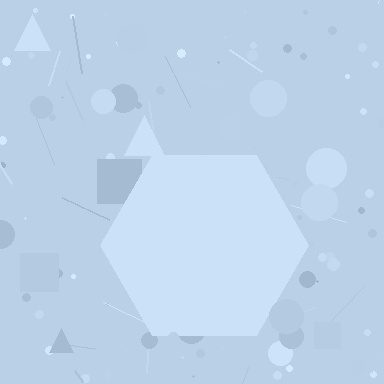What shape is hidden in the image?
A hexagon is hidden in the image.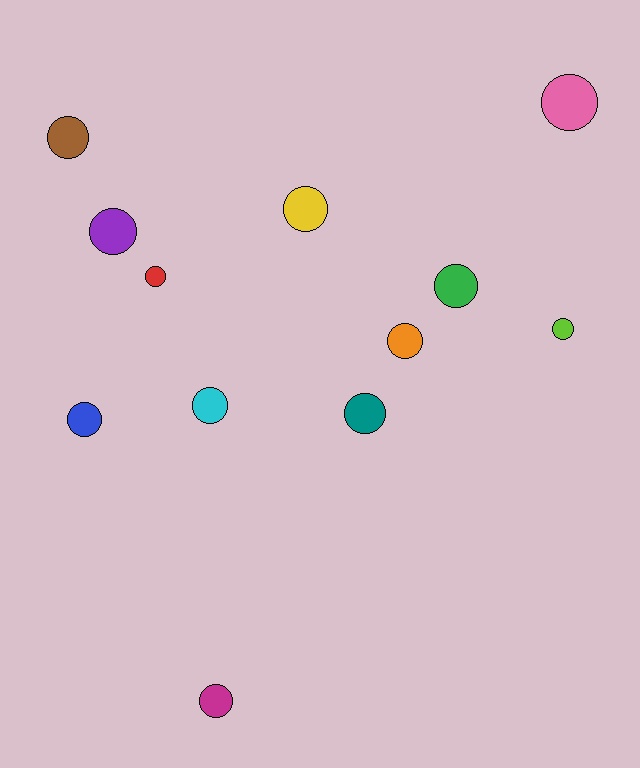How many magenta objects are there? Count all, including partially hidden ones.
There is 1 magenta object.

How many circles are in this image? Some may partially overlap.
There are 12 circles.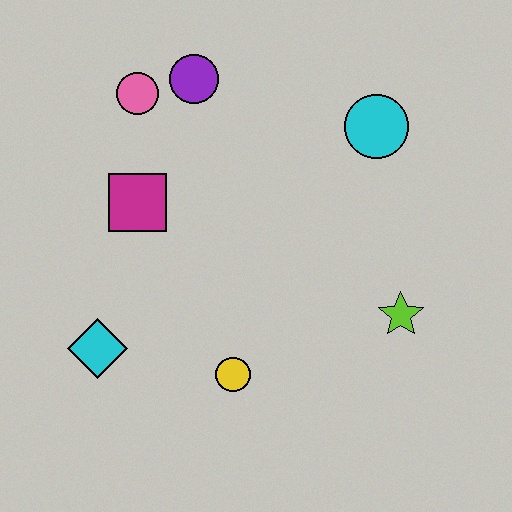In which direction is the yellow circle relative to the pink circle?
The yellow circle is below the pink circle.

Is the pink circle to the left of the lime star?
Yes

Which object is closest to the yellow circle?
The cyan diamond is closest to the yellow circle.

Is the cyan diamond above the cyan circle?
No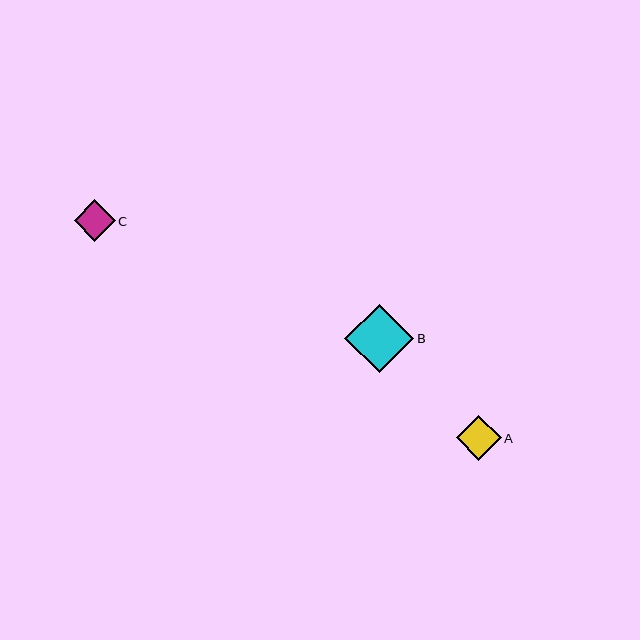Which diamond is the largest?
Diamond B is the largest with a size of approximately 69 pixels.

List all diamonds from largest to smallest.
From largest to smallest: B, A, C.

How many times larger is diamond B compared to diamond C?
Diamond B is approximately 1.7 times the size of diamond C.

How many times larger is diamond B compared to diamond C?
Diamond B is approximately 1.7 times the size of diamond C.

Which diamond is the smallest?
Diamond C is the smallest with a size of approximately 41 pixels.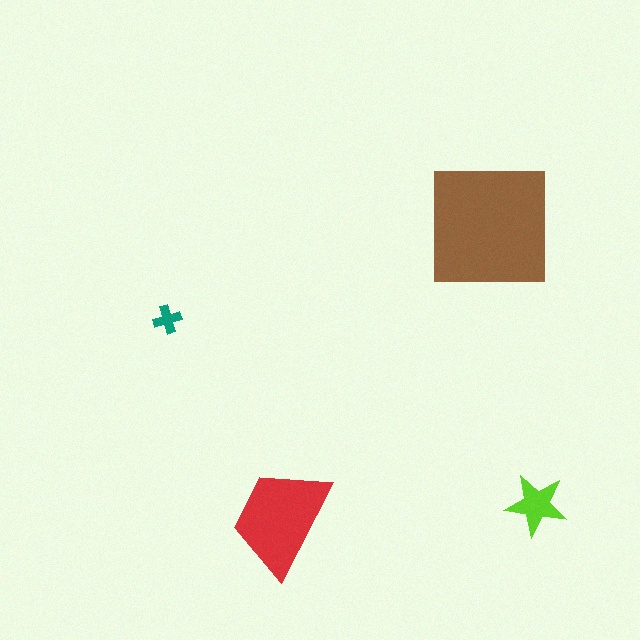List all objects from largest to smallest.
The brown square, the red trapezoid, the lime star, the teal cross.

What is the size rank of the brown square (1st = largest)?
1st.